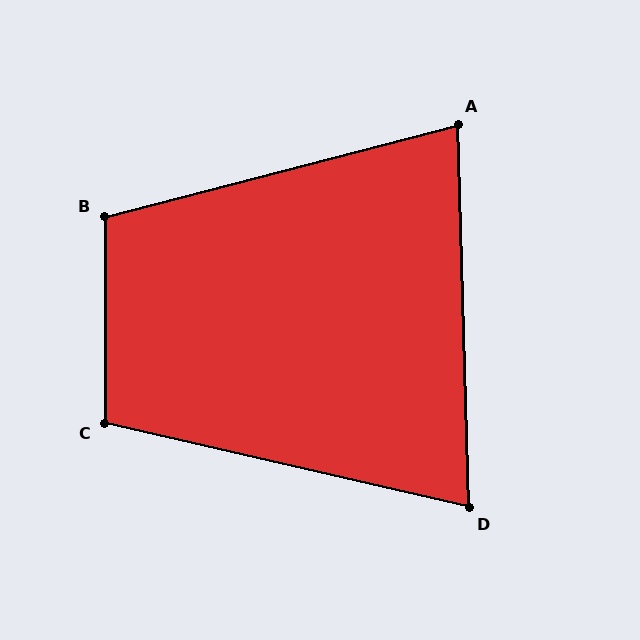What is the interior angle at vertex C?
Approximately 103 degrees (obtuse).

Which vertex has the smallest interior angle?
D, at approximately 76 degrees.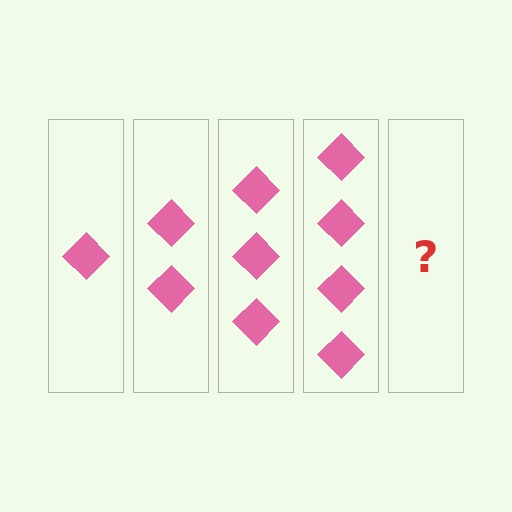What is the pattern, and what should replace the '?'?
The pattern is that each step adds one more diamond. The '?' should be 5 diamonds.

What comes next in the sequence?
The next element should be 5 diamonds.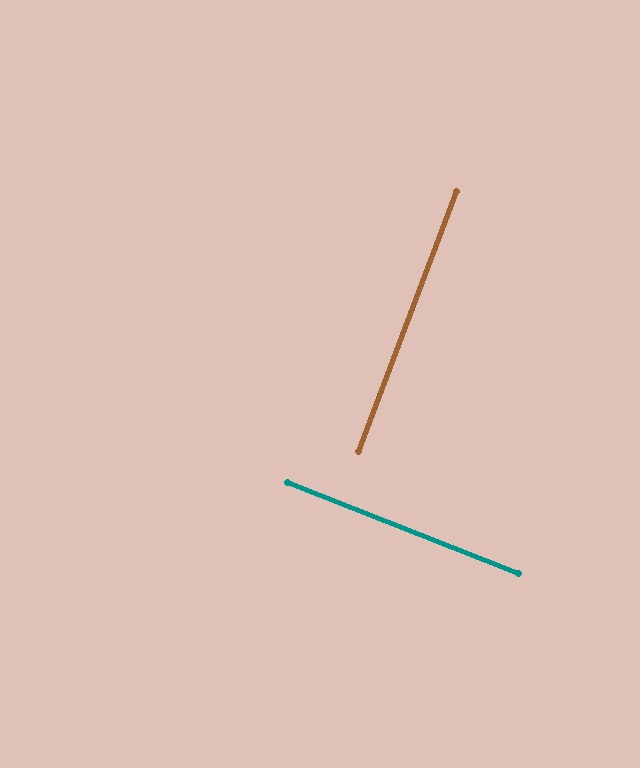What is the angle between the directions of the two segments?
Approximately 89 degrees.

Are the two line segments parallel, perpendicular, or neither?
Perpendicular — they meet at approximately 89°.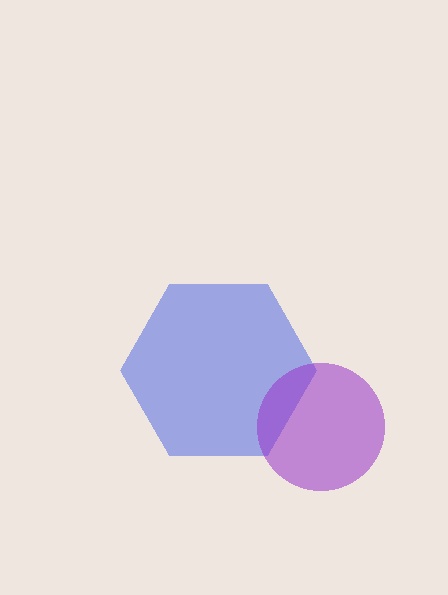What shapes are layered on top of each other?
The layered shapes are: a blue hexagon, a purple circle.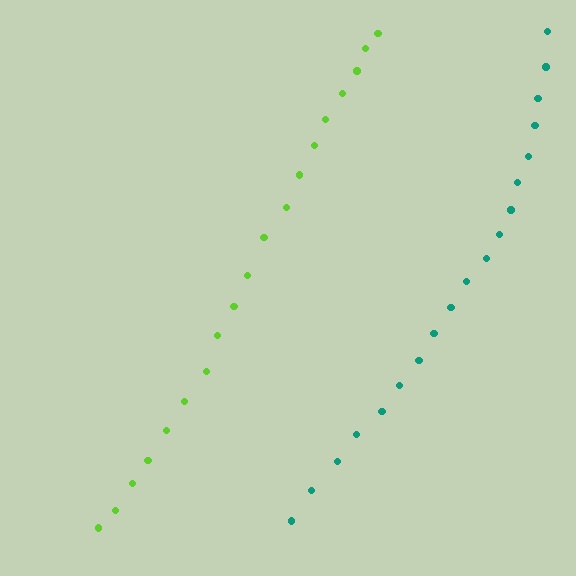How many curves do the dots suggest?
There are 2 distinct paths.